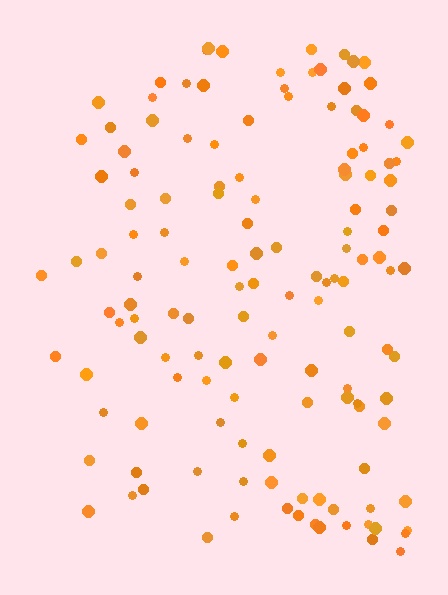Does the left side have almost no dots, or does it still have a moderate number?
Still a moderate number, just noticeably fewer than the right.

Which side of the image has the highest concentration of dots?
The right.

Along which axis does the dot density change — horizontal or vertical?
Horizontal.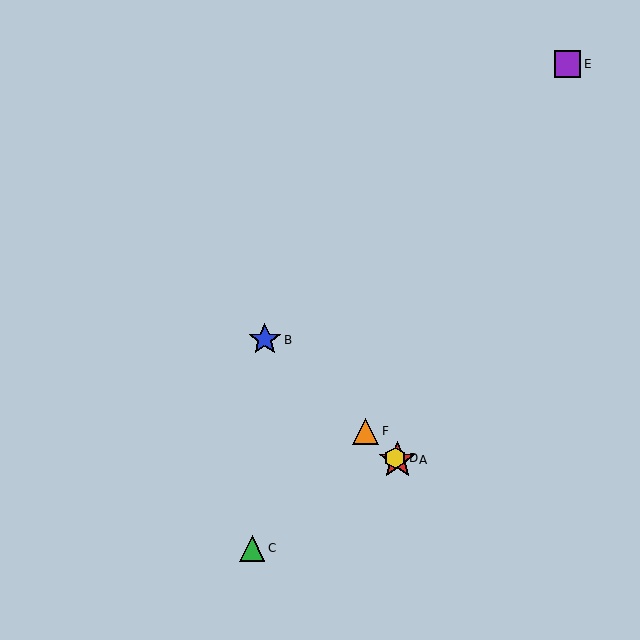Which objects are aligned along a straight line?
Objects A, B, D, F are aligned along a straight line.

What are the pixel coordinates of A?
Object A is at (397, 460).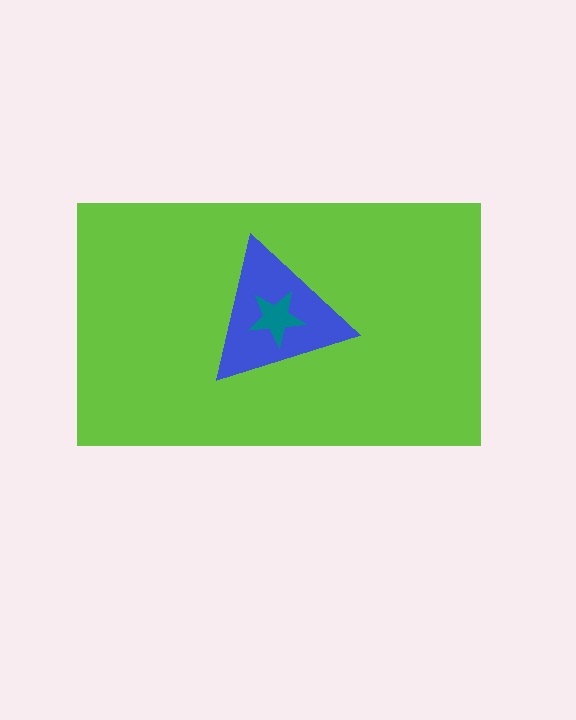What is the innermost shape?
The teal star.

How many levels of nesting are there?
3.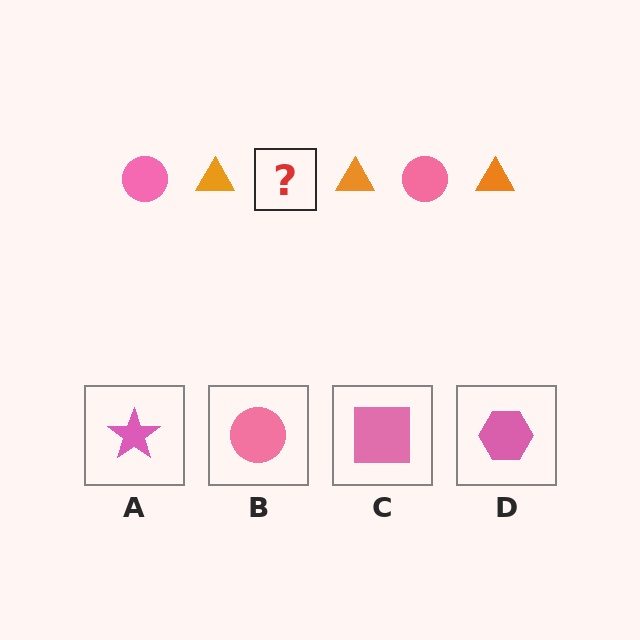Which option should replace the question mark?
Option B.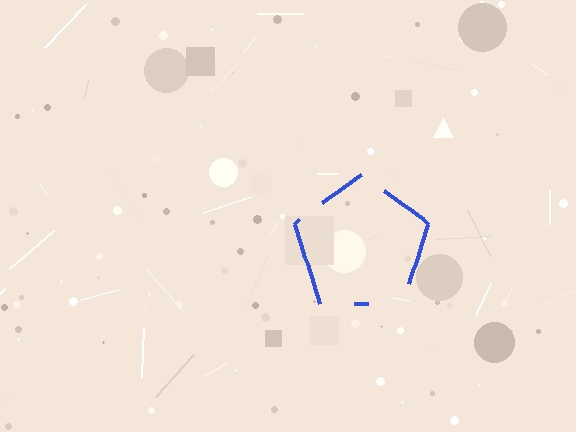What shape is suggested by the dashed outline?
The dashed outline suggests a pentagon.